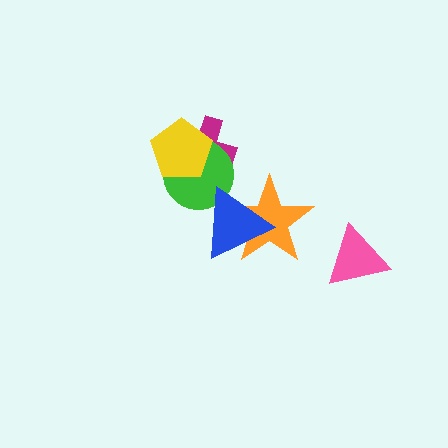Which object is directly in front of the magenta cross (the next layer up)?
The green circle is directly in front of the magenta cross.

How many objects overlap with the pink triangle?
0 objects overlap with the pink triangle.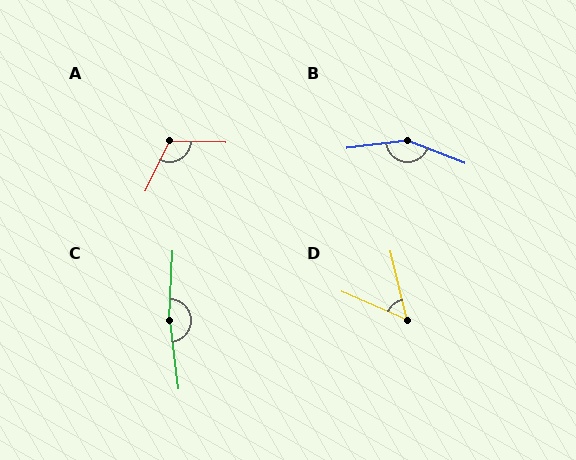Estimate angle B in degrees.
Approximately 151 degrees.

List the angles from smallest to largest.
D (53°), A (115°), B (151°), C (170°).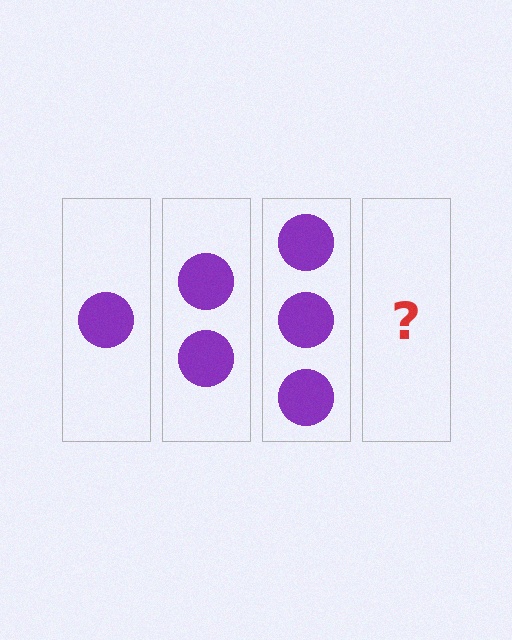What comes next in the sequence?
The next element should be 4 circles.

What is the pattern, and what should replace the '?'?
The pattern is that each step adds one more circle. The '?' should be 4 circles.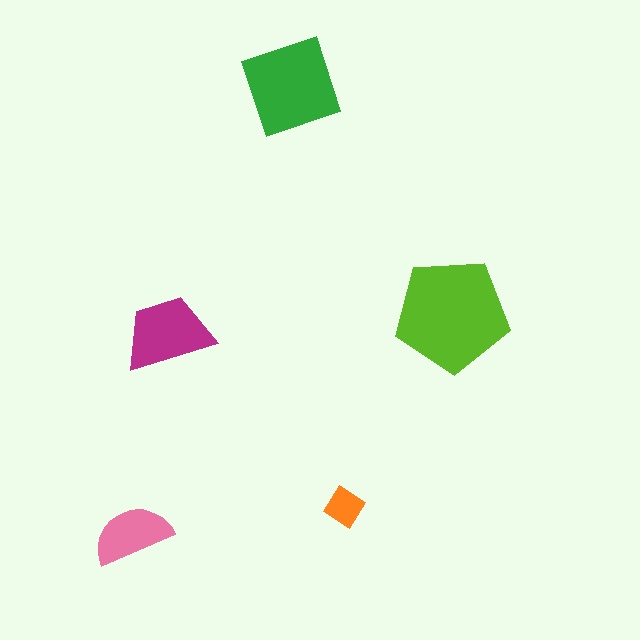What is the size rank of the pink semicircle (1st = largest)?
4th.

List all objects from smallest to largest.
The orange diamond, the pink semicircle, the magenta trapezoid, the green diamond, the lime pentagon.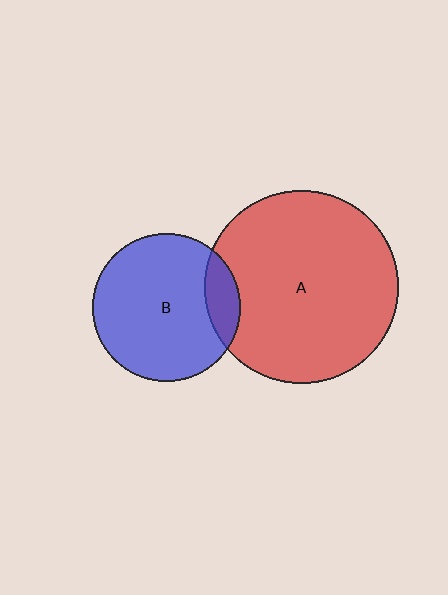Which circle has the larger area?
Circle A (red).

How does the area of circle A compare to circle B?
Approximately 1.7 times.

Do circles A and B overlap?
Yes.